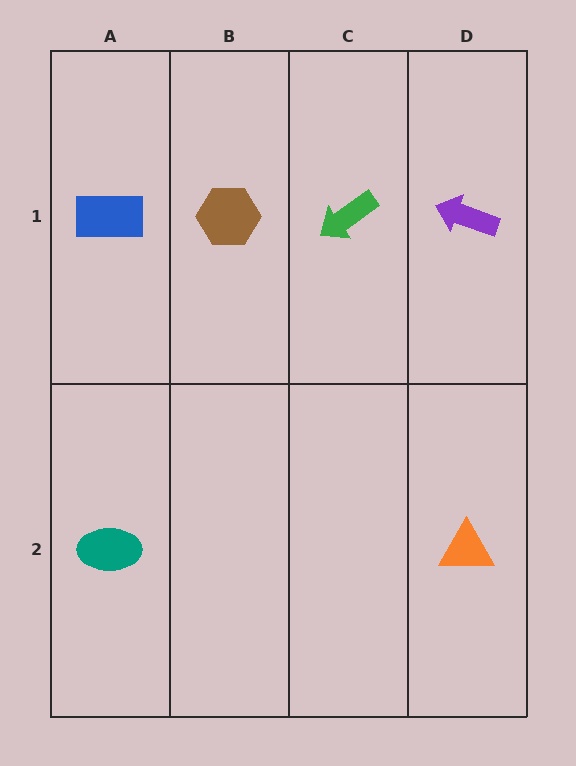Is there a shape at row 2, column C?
No, that cell is empty.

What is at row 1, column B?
A brown hexagon.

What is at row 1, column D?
A purple arrow.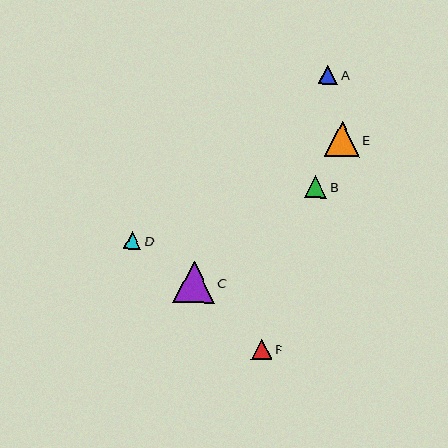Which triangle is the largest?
Triangle C is the largest with a size of approximately 41 pixels.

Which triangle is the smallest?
Triangle D is the smallest with a size of approximately 17 pixels.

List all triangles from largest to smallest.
From largest to smallest: C, E, B, F, A, D.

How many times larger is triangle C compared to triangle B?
Triangle C is approximately 1.8 times the size of triangle B.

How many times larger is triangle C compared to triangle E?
Triangle C is approximately 1.2 times the size of triangle E.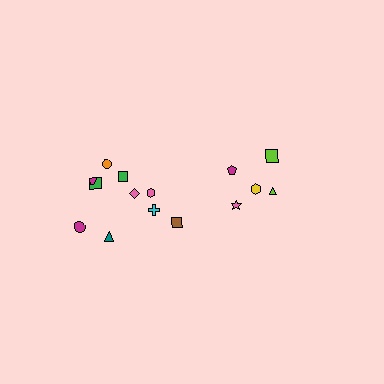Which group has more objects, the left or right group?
The left group.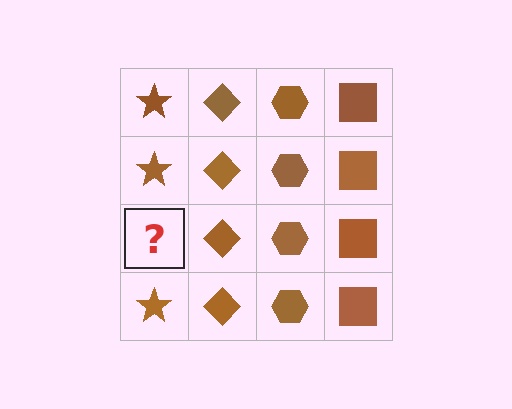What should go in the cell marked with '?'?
The missing cell should contain a brown star.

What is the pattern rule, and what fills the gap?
The rule is that each column has a consistent shape. The gap should be filled with a brown star.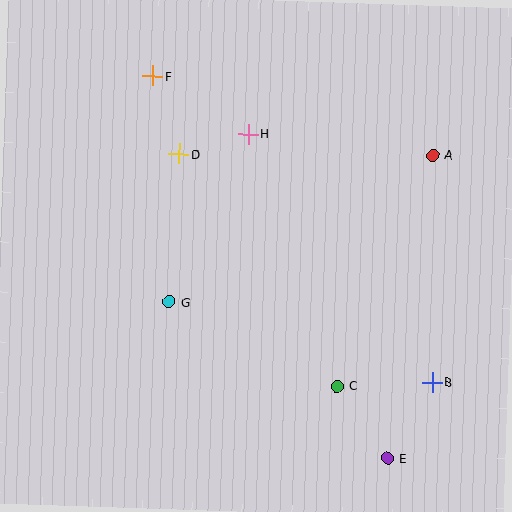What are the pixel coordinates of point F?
Point F is at (153, 76).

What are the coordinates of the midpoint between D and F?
The midpoint between D and F is at (166, 115).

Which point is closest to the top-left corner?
Point F is closest to the top-left corner.